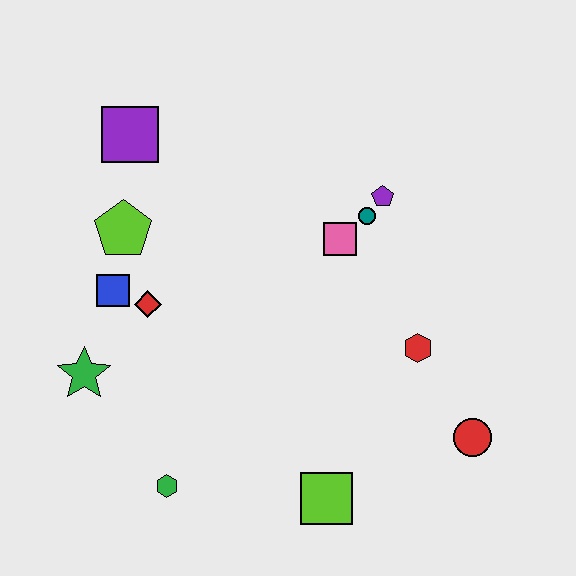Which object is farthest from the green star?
The red circle is farthest from the green star.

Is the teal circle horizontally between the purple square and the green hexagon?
No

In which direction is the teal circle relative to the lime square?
The teal circle is above the lime square.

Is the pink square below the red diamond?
No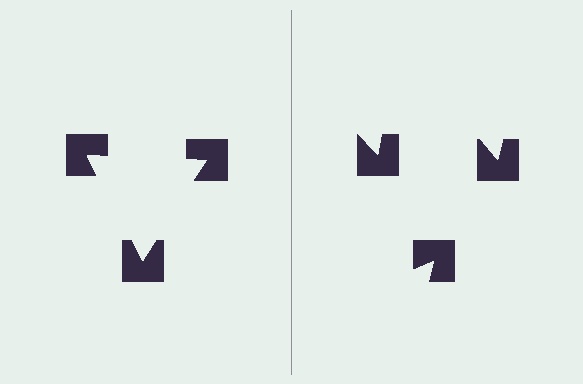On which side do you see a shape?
An illusory triangle appears on the left side. On the right side the wedge cuts are rotated, so no coherent shape forms.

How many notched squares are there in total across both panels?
6 — 3 on each side.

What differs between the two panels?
The notched squares are positioned identically on both sides; only the wedge orientations differ. On the left they align to a triangle; on the right they are misaligned.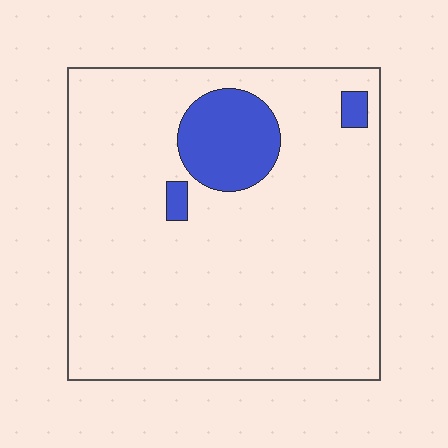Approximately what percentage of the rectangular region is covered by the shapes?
Approximately 10%.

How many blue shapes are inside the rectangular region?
3.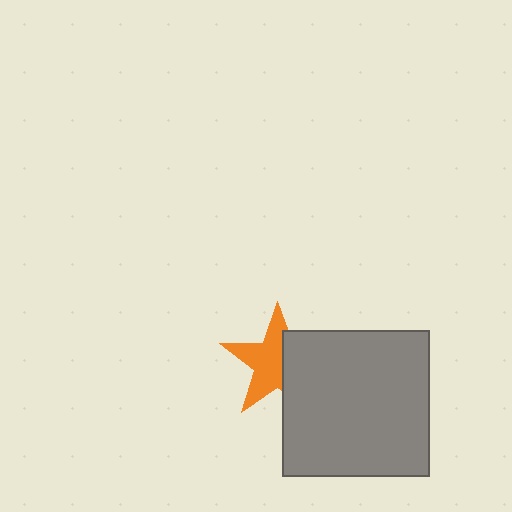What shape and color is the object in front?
The object in front is a gray square.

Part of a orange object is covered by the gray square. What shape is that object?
It is a star.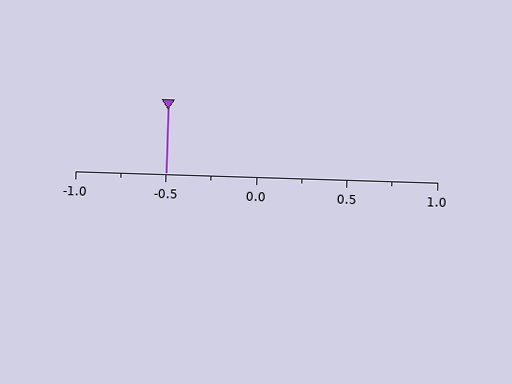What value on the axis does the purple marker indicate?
The marker indicates approximately -0.5.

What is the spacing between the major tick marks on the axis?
The major ticks are spaced 0.5 apart.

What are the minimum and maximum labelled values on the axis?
The axis runs from -1.0 to 1.0.